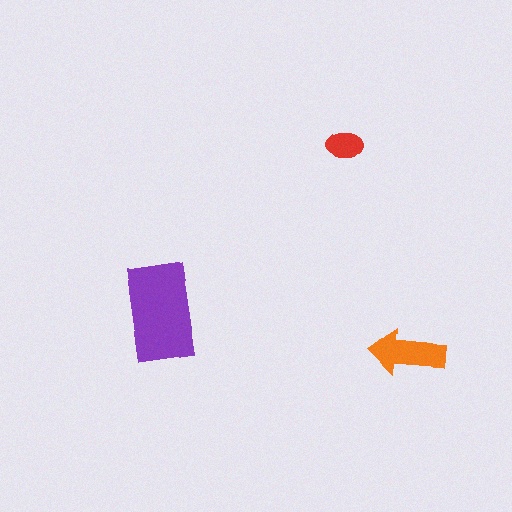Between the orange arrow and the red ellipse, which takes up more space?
The orange arrow.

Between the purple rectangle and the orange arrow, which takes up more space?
The purple rectangle.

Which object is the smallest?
The red ellipse.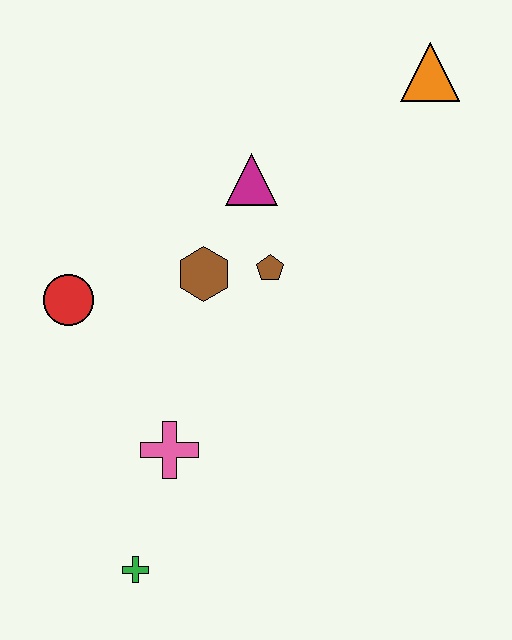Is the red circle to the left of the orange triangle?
Yes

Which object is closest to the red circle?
The brown hexagon is closest to the red circle.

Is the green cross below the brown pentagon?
Yes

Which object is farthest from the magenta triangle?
The green cross is farthest from the magenta triangle.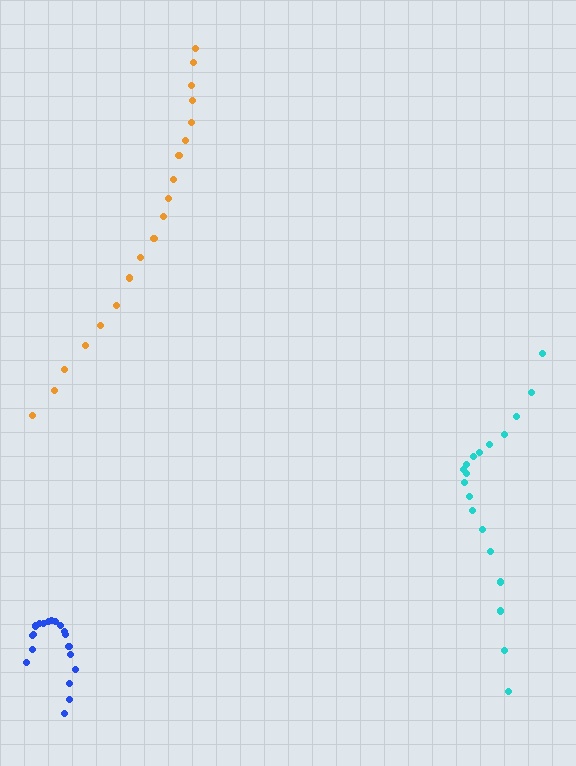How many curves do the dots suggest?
There are 3 distinct paths.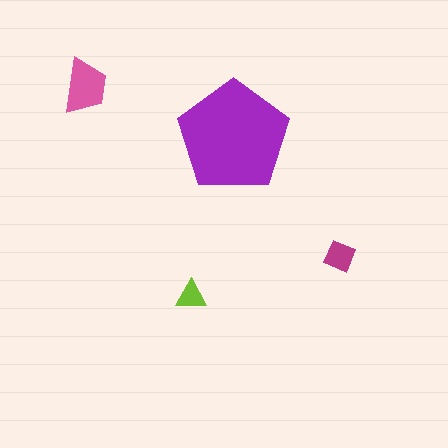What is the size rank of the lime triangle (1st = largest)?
4th.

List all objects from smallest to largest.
The lime triangle, the magenta diamond, the pink trapezoid, the purple pentagon.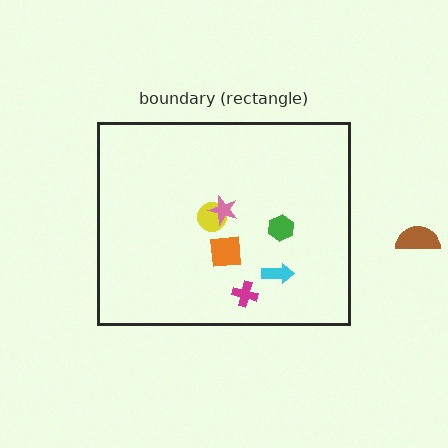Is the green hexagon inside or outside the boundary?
Inside.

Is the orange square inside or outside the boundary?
Inside.